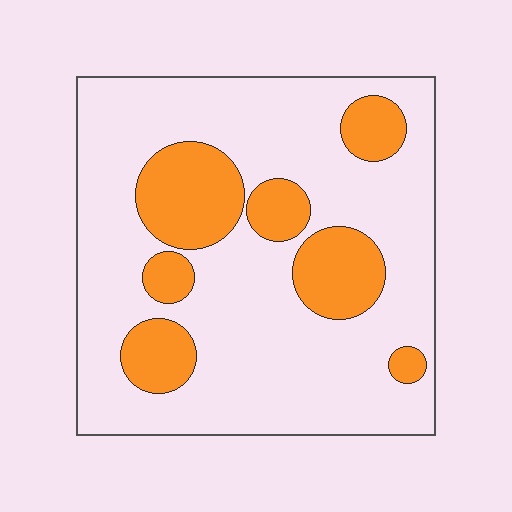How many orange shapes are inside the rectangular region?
7.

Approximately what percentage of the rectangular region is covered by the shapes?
Approximately 25%.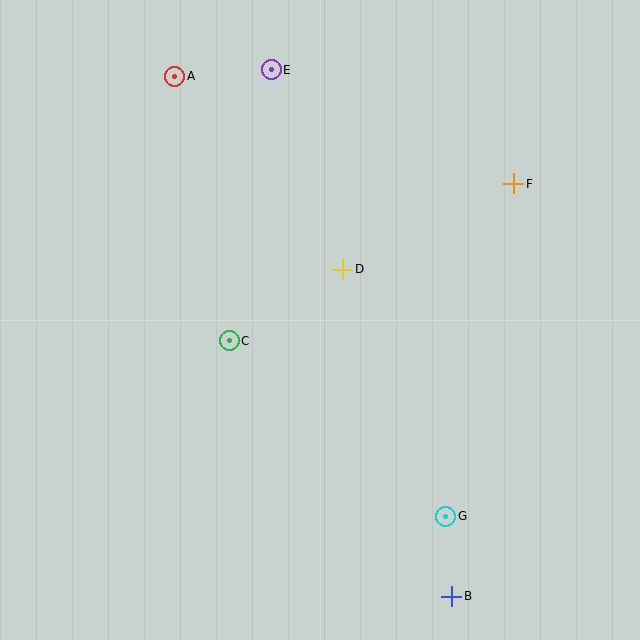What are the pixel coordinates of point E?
Point E is at (271, 70).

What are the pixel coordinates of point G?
Point G is at (446, 517).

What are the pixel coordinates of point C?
Point C is at (229, 341).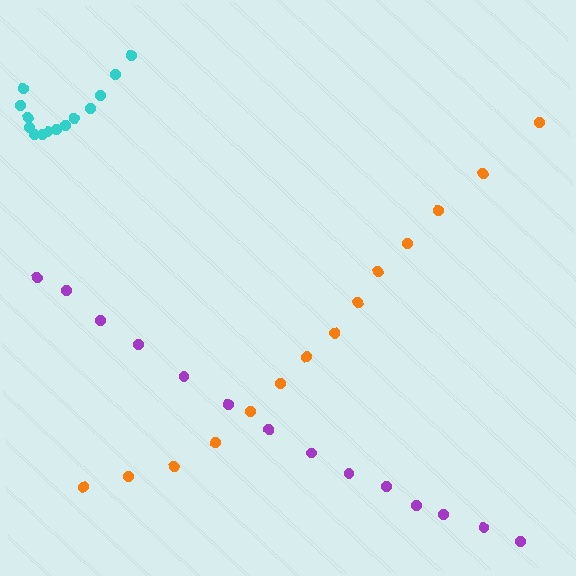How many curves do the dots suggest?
There are 3 distinct paths.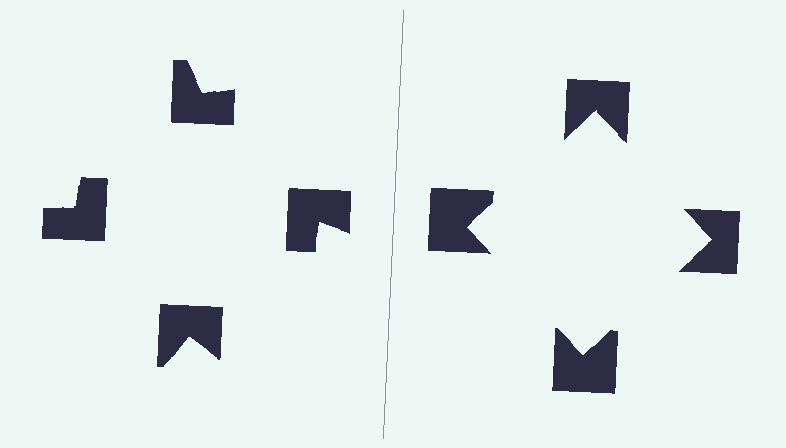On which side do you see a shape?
An illusory square appears on the right side. On the left side the wedge cuts are rotated, so no coherent shape forms.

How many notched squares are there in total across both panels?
8 — 4 on each side.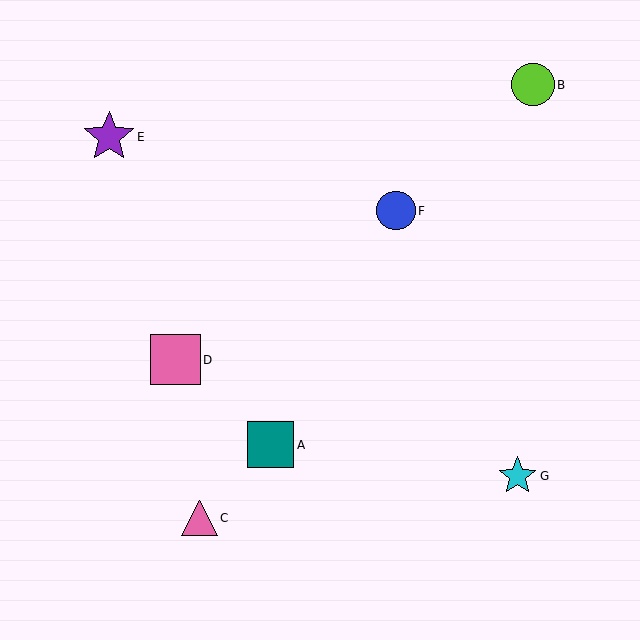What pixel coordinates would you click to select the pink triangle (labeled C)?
Click at (200, 518) to select the pink triangle C.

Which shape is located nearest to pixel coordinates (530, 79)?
The lime circle (labeled B) at (533, 85) is nearest to that location.